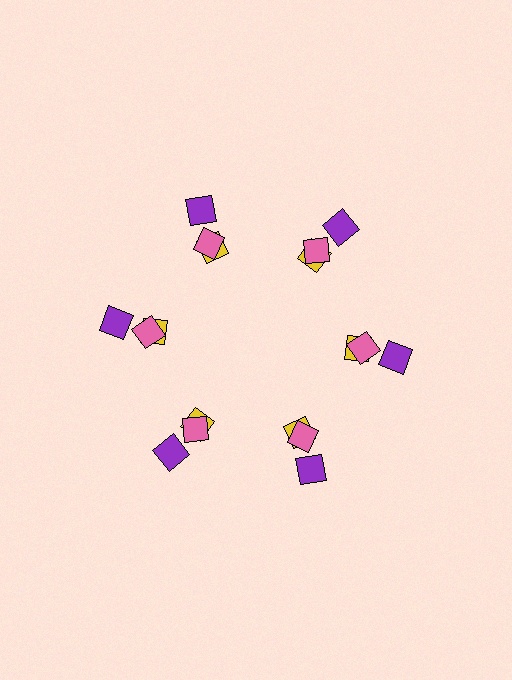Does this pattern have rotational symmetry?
Yes, this pattern has 6-fold rotational symmetry. It looks the same after rotating 60 degrees around the center.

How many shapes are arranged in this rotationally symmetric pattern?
There are 18 shapes, arranged in 6 groups of 3.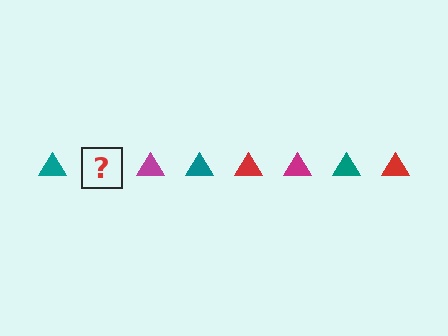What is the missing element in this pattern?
The missing element is a red triangle.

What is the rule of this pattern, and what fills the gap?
The rule is that the pattern cycles through teal, red, magenta triangles. The gap should be filled with a red triangle.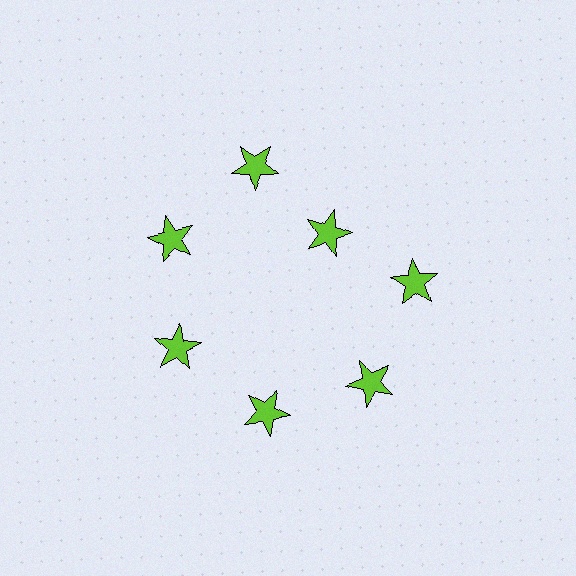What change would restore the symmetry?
The symmetry would be restored by moving it outward, back onto the ring so that all 7 stars sit at equal angles and equal distance from the center.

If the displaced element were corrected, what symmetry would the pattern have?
It would have 7-fold rotational symmetry — the pattern would map onto itself every 51 degrees.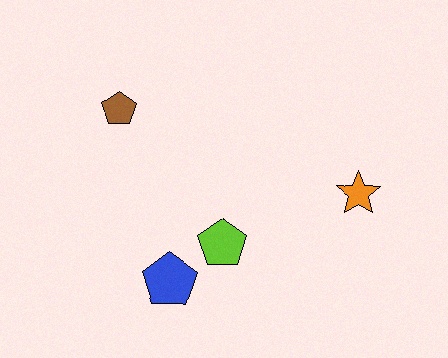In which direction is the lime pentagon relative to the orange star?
The lime pentagon is to the left of the orange star.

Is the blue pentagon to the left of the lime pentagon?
Yes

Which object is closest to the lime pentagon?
The blue pentagon is closest to the lime pentagon.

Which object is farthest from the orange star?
The brown pentagon is farthest from the orange star.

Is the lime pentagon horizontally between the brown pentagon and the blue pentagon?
No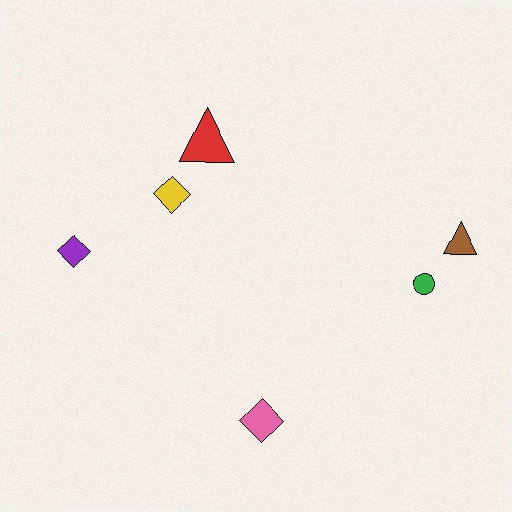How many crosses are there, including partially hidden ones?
There are no crosses.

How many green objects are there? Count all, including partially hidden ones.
There is 1 green object.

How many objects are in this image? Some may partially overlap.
There are 6 objects.